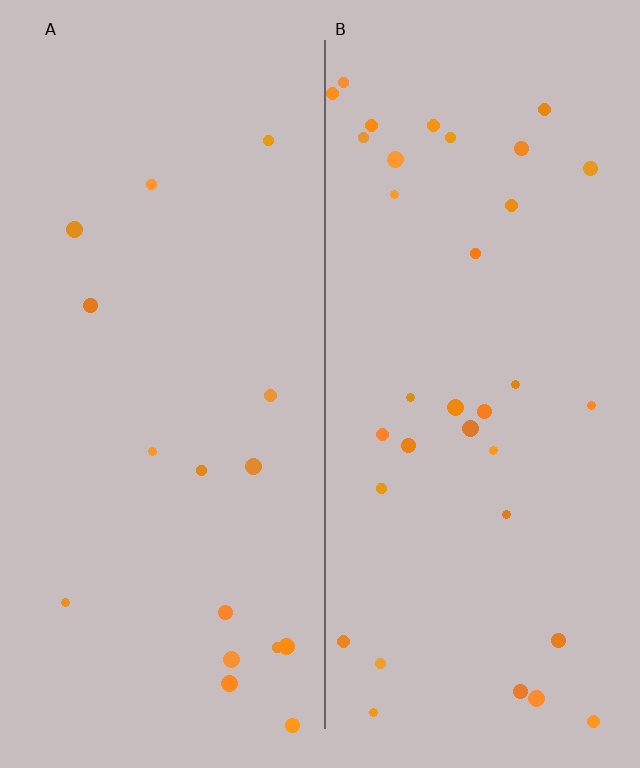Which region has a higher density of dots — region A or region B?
B (the right).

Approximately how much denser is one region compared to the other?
Approximately 2.1× — region B over region A.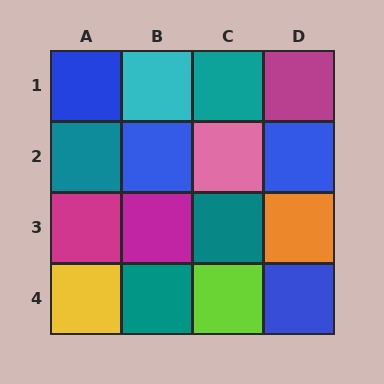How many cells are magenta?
3 cells are magenta.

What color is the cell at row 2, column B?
Blue.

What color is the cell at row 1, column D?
Magenta.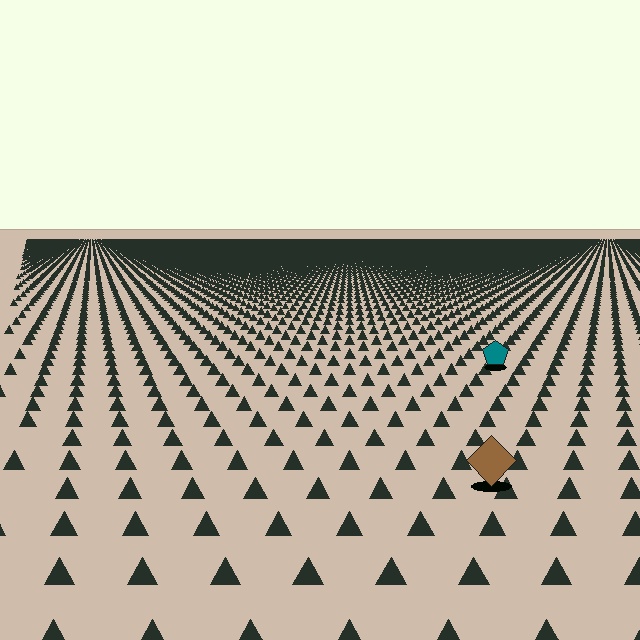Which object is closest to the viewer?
The brown diamond is closest. The texture marks near it are larger and more spread out.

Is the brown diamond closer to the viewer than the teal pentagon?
Yes. The brown diamond is closer — you can tell from the texture gradient: the ground texture is coarser near it.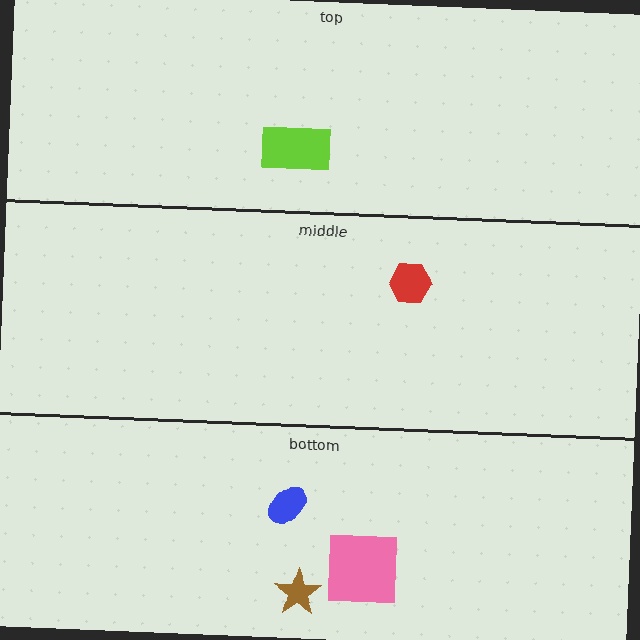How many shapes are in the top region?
1.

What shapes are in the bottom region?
The pink square, the brown star, the blue ellipse.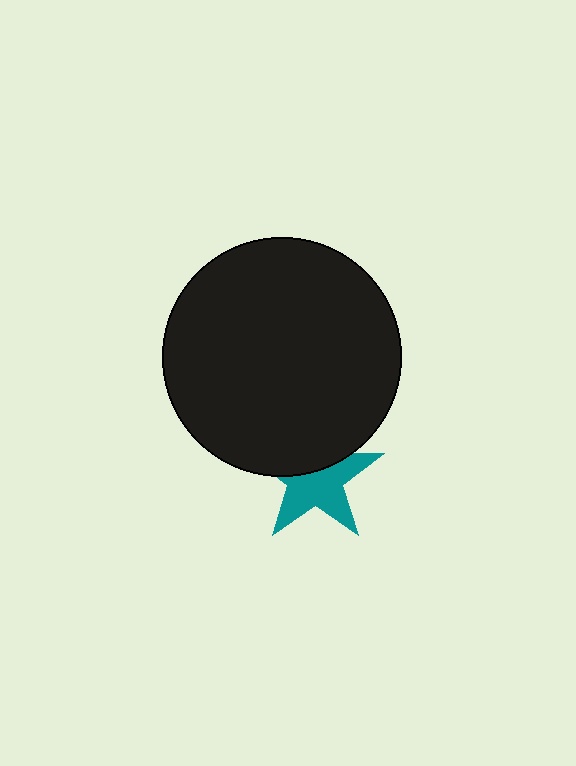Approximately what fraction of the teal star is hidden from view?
Roughly 41% of the teal star is hidden behind the black circle.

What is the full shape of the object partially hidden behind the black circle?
The partially hidden object is a teal star.